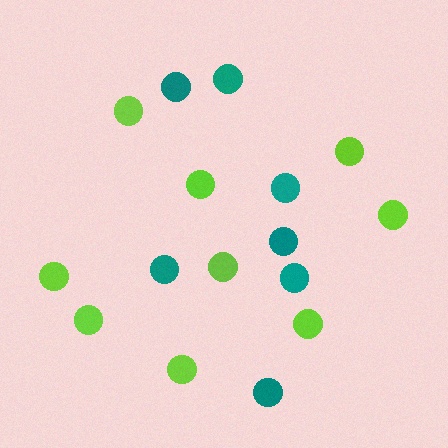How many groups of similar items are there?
There are 2 groups: one group of teal circles (7) and one group of lime circles (9).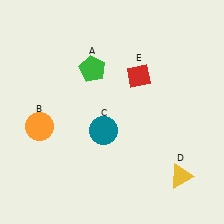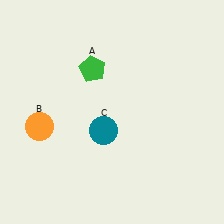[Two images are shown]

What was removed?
The yellow triangle (D), the red diamond (E) were removed in Image 2.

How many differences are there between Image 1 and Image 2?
There are 2 differences between the two images.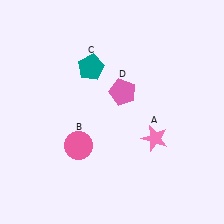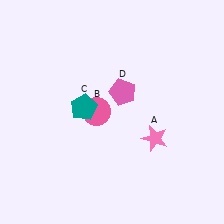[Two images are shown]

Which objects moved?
The objects that moved are: the pink circle (B), the teal pentagon (C).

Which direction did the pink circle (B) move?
The pink circle (B) moved up.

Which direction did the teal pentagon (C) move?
The teal pentagon (C) moved down.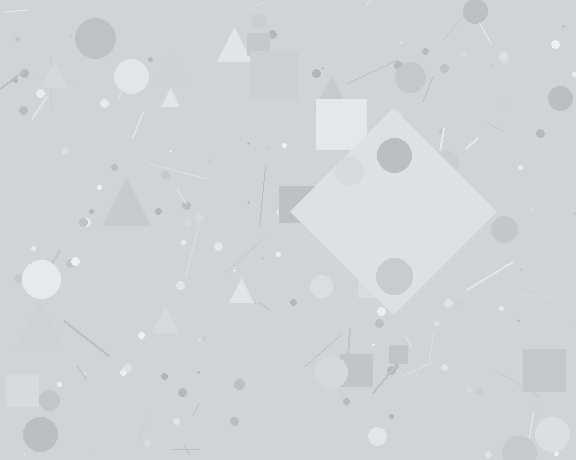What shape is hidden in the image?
A diamond is hidden in the image.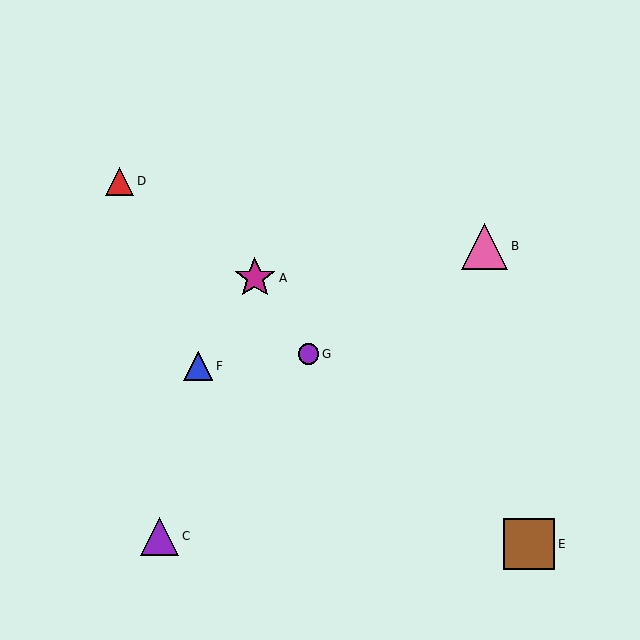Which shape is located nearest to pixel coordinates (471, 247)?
The pink triangle (labeled B) at (485, 246) is nearest to that location.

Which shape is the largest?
The brown square (labeled E) is the largest.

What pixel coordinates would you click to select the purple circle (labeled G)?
Click at (308, 354) to select the purple circle G.